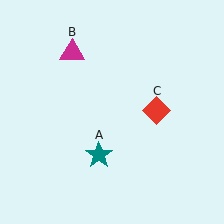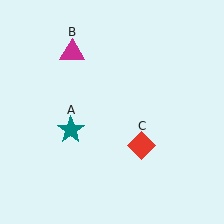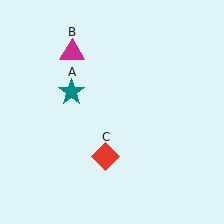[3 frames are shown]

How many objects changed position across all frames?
2 objects changed position: teal star (object A), red diamond (object C).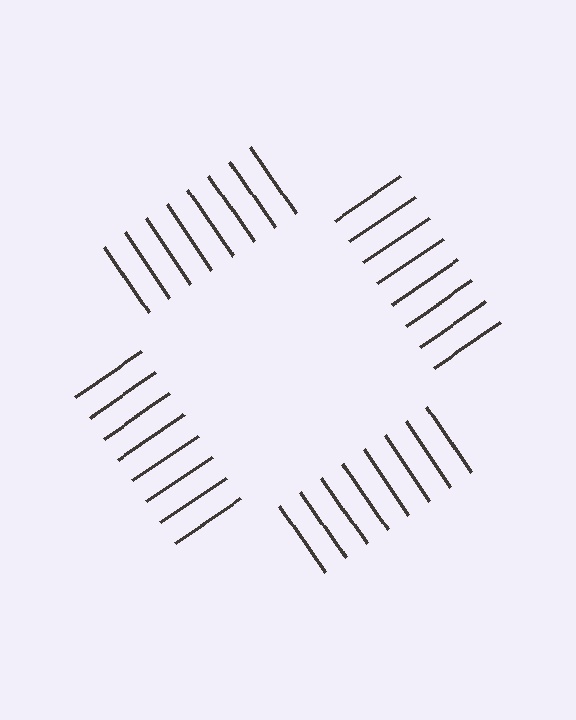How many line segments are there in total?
32 — 8 along each of the 4 edges.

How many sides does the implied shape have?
4 sides — the line-ends trace a square.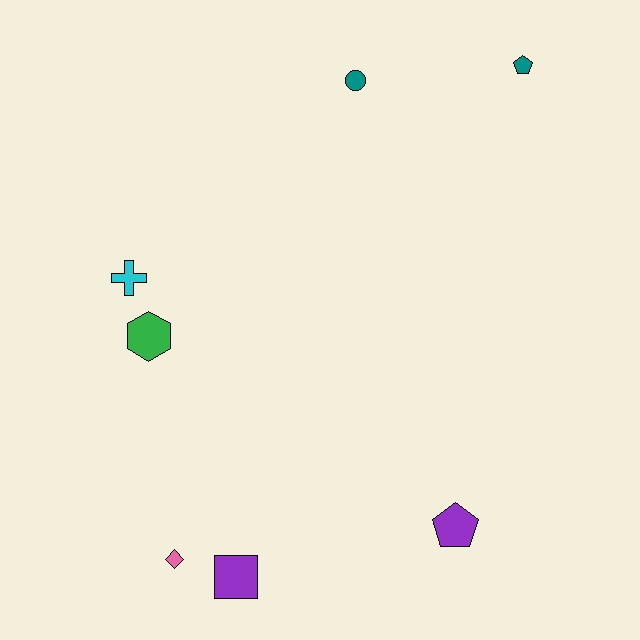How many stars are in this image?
There are no stars.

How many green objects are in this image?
There is 1 green object.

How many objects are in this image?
There are 7 objects.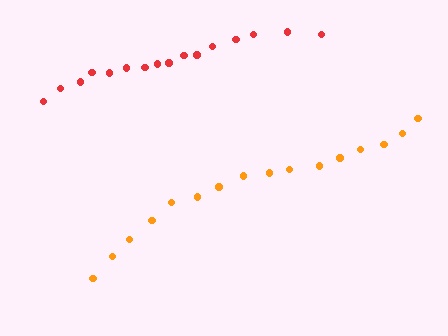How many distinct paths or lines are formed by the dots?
There are 2 distinct paths.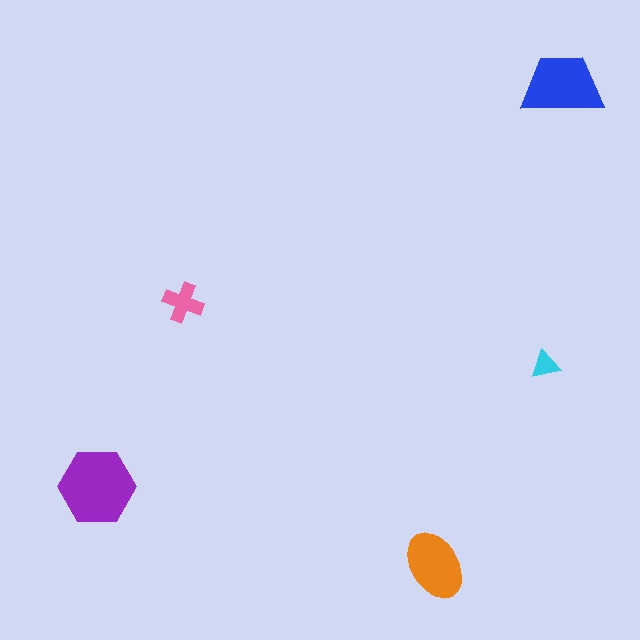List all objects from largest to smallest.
The purple hexagon, the blue trapezoid, the orange ellipse, the pink cross, the cyan triangle.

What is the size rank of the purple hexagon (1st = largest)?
1st.